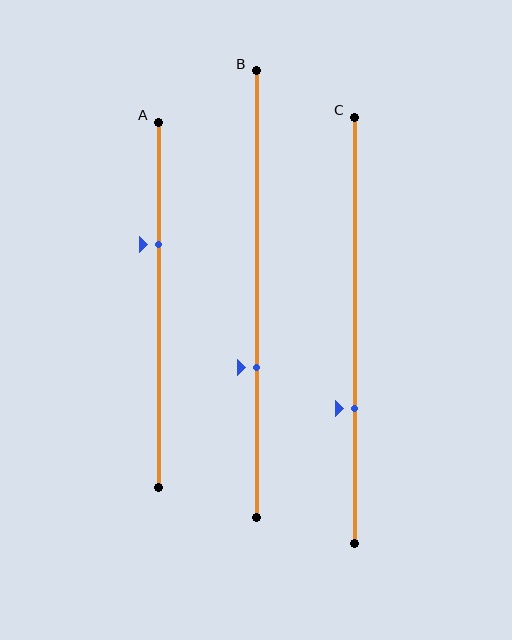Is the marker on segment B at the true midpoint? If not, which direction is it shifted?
No, the marker on segment B is shifted downward by about 16% of the segment length.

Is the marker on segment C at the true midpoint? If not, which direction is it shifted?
No, the marker on segment C is shifted downward by about 18% of the segment length.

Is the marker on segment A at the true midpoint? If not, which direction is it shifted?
No, the marker on segment A is shifted upward by about 16% of the segment length.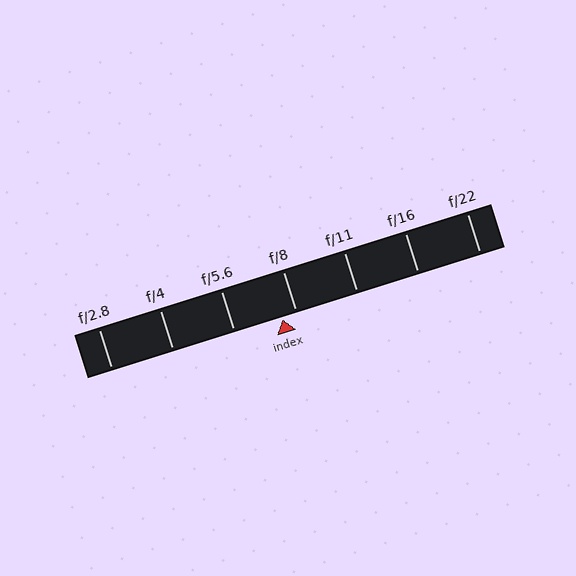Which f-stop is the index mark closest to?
The index mark is closest to f/8.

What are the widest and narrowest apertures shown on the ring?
The widest aperture shown is f/2.8 and the narrowest is f/22.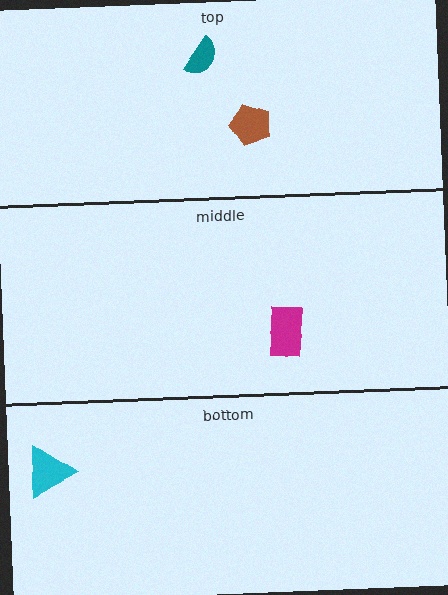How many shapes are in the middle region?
1.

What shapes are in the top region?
The brown pentagon, the teal semicircle.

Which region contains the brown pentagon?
The top region.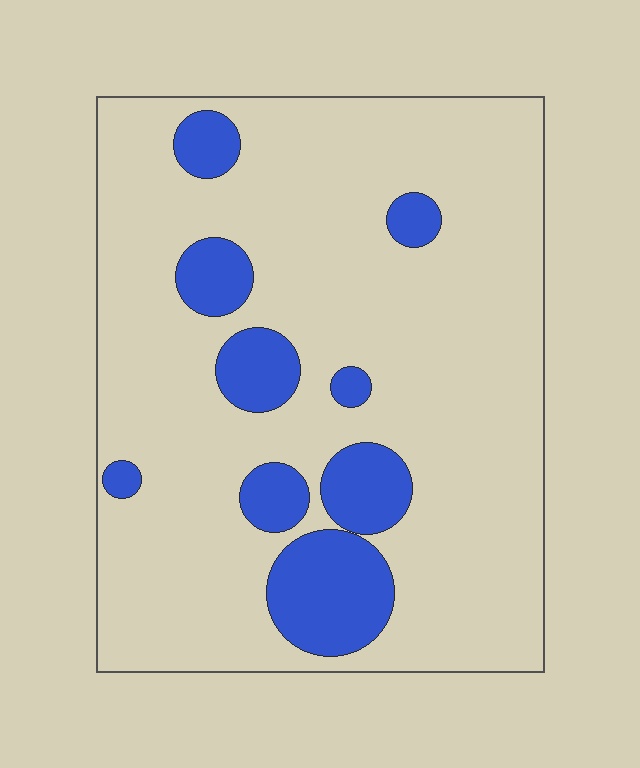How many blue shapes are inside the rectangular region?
9.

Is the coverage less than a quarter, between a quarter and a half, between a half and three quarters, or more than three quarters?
Less than a quarter.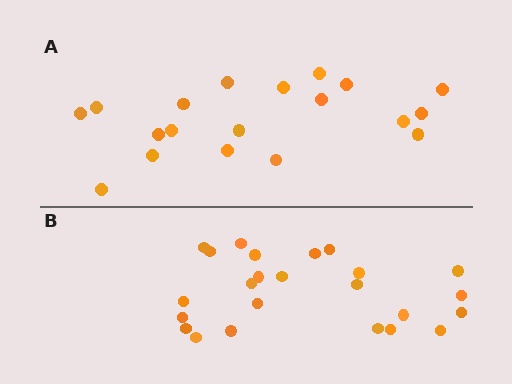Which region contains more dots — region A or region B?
Region B (the bottom region) has more dots.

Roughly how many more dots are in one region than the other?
Region B has about 5 more dots than region A.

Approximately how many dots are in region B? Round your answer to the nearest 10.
About 20 dots. (The exact count is 24, which rounds to 20.)